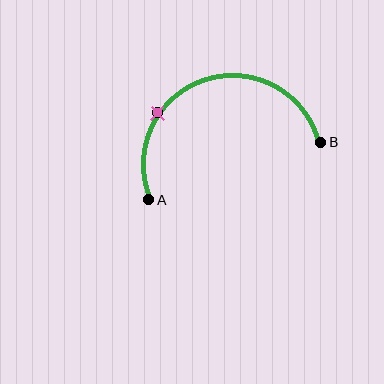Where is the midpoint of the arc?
The arc midpoint is the point on the curve farthest from the straight line joining A and B. It sits above that line.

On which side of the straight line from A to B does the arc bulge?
The arc bulges above the straight line connecting A and B.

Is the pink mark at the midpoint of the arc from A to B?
No. The pink mark lies on the arc but is closer to endpoint A. The arc midpoint would be at the point on the curve equidistant along the arc from both A and B.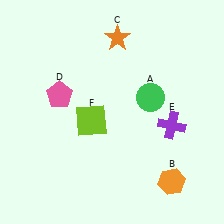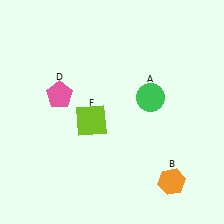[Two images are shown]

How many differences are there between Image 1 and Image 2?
There are 2 differences between the two images.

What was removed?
The orange star (C), the purple cross (E) were removed in Image 2.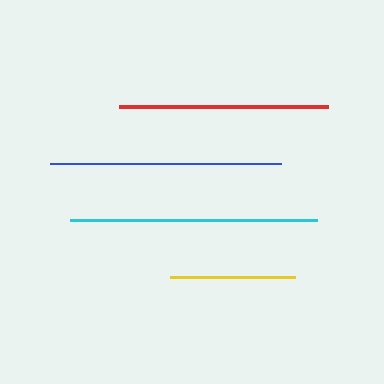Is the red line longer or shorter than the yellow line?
The red line is longer than the yellow line.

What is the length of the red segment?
The red segment is approximately 209 pixels long.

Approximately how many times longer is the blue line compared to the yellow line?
The blue line is approximately 1.8 times the length of the yellow line.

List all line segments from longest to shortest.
From longest to shortest: cyan, blue, red, yellow.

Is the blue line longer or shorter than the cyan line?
The cyan line is longer than the blue line.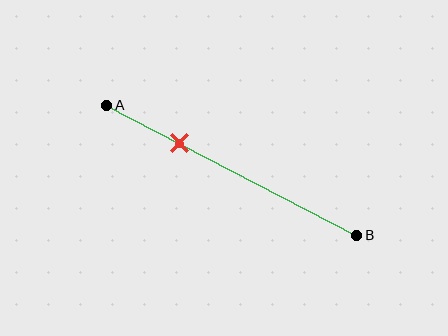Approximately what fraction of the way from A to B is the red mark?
The red mark is approximately 30% of the way from A to B.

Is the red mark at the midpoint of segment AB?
No, the mark is at about 30% from A, not at the 50% midpoint.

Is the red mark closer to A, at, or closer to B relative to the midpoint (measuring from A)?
The red mark is closer to point A than the midpoint of segment AB.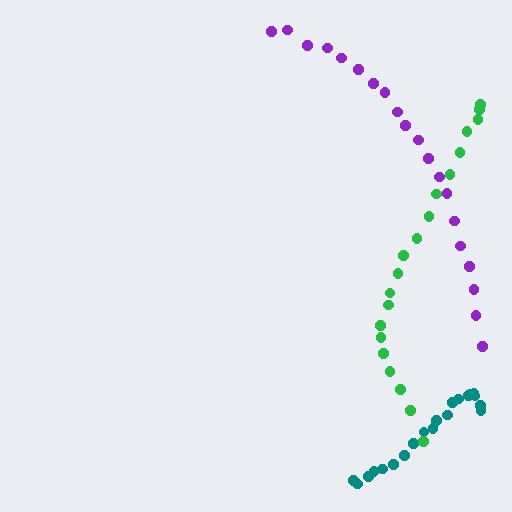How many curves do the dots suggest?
There are 3 distinct paths.